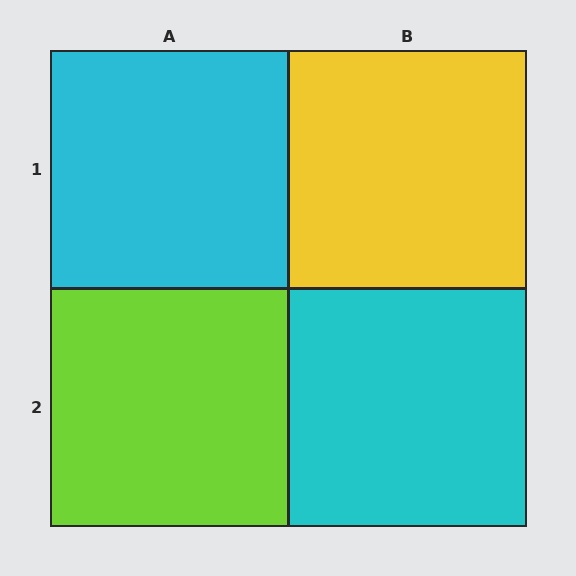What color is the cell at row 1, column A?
Cyan.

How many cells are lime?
1 cell is lime.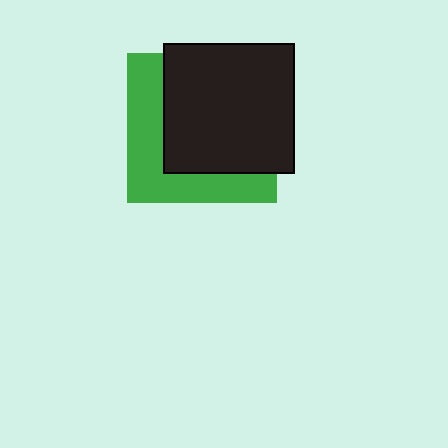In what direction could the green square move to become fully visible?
The green square could move toward the lower-left. That would shift it out from behind the black square entirely.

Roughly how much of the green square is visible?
A small part of it is visible (roughly 39%).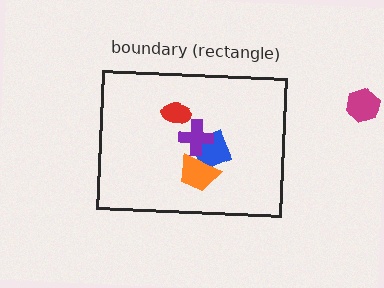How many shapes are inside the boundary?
4 inside, 1 outside.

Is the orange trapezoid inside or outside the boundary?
Inside.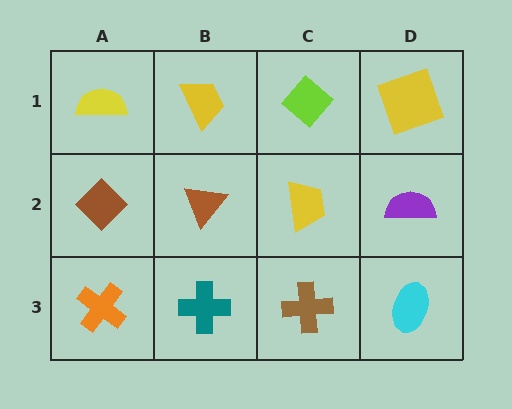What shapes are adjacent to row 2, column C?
A lime diamond (row 1, column C), a brown cross (row 3, column C), a brown triangle (row 2, column B), a purple semicircle (row 2, column D).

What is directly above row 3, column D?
A purple semicircle.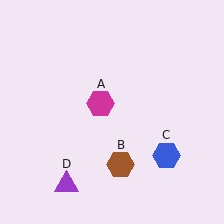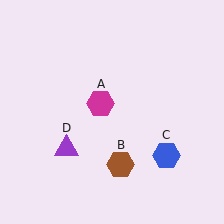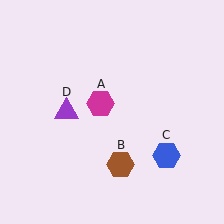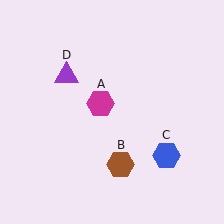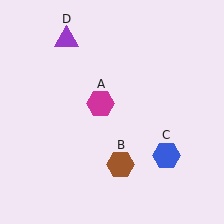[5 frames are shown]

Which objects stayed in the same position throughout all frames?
Magenta hexagon (object A) and brown hexagon (object B) and blue hexagon (object C) remained stationary.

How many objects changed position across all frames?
1 object changed position: purple triangle (object D).